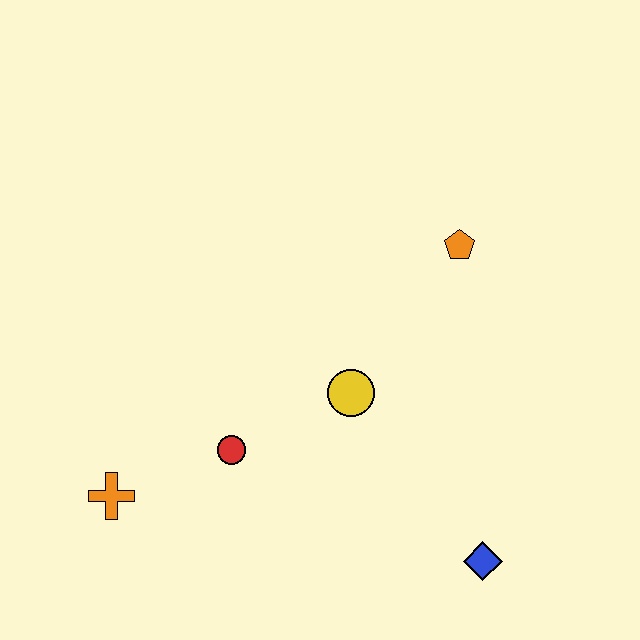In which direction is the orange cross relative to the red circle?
The orange cross is to the left of the red circle.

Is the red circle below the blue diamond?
No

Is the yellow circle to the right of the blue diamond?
No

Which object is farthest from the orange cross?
The orange pentagon is farthest from the orange cross.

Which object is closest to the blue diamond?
The yellow circle is closest to the blue diamond.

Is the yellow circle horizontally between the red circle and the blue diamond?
Yes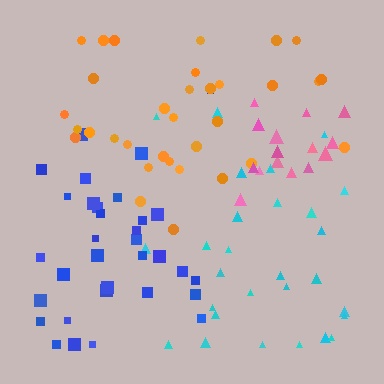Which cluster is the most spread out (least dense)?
Orange.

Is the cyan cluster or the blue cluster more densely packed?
Blue.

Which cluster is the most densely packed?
Blue.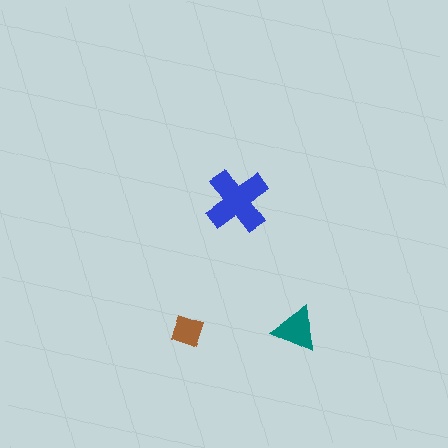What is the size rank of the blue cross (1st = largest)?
1st.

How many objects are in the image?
There are 3 objects in the image.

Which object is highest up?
The blue cross is topmost.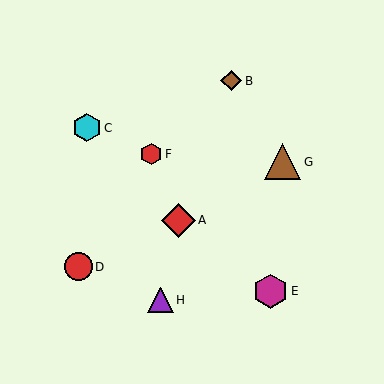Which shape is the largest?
The brown triangle (labeled G) is the largest.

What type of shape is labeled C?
Shape C is a cyan hexagon.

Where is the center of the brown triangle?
The center of the brown triangle is at (282, 162).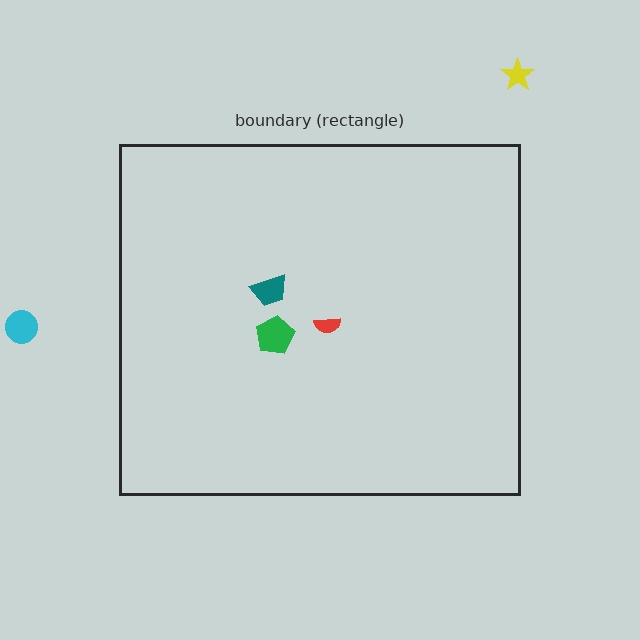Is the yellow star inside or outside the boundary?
Outside.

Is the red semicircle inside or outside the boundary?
Inside.